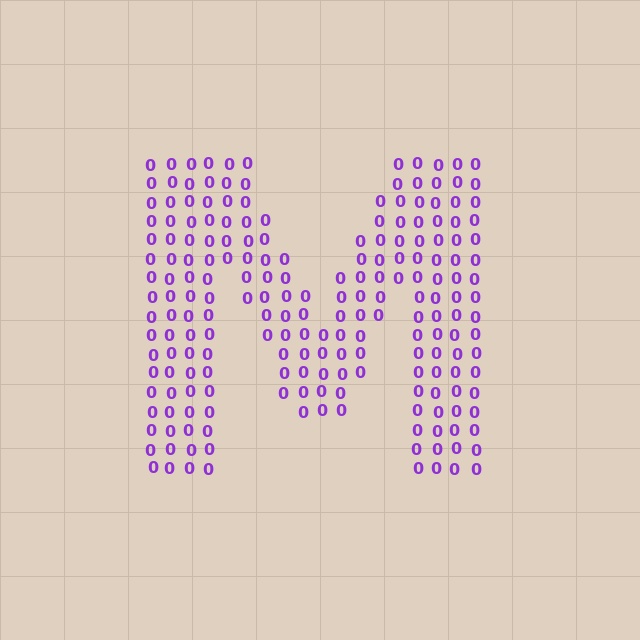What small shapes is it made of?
It is made of small digit 0's.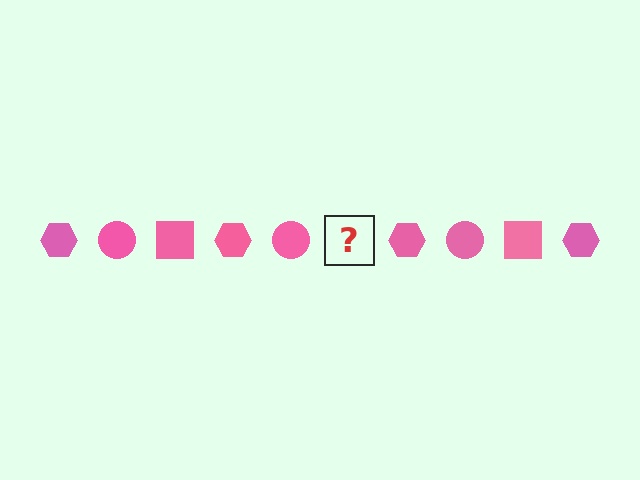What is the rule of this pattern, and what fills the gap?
The rule is that the pattern cycles through hexagon, circle, square shapes in pink. The gap should be filled with a pink square.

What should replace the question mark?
The question mark should be replaced with a pink square.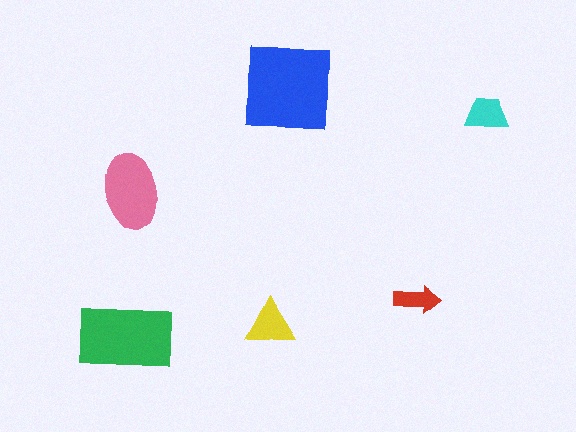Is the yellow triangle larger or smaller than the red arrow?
Larger.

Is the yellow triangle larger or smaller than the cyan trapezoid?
Larger.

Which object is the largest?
The blue square.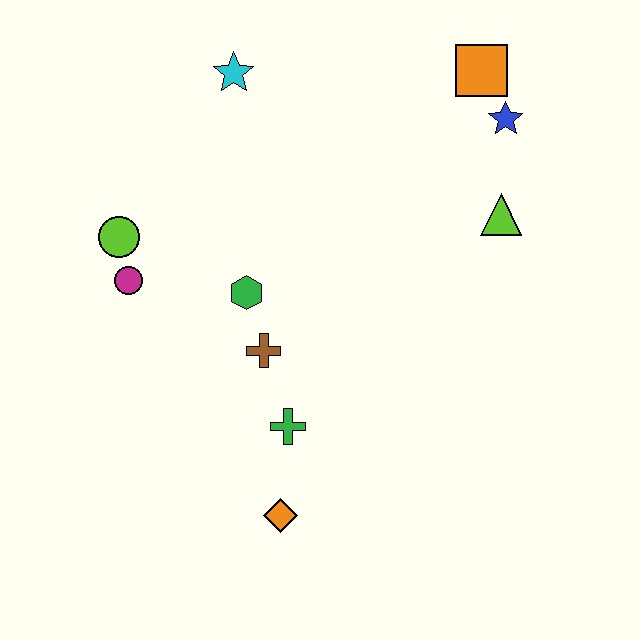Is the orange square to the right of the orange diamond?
Yes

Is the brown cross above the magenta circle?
No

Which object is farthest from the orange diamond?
The orange square is farthest from the orange diamond.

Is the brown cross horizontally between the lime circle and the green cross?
Yes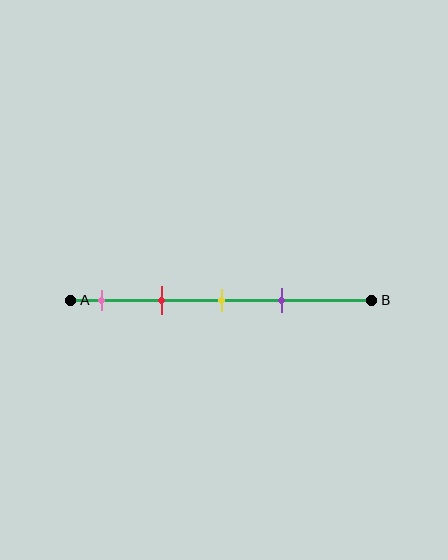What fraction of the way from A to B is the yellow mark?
The yellow mark is approximately 50% (0.5) of the way from A to B.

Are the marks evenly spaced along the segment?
Yes, the marks are approximately evenly spaced.